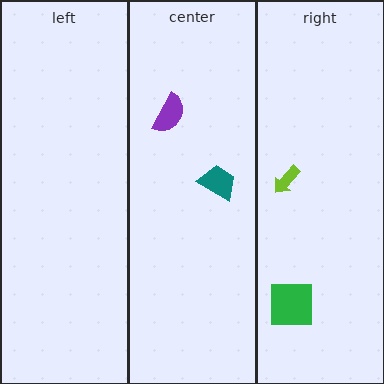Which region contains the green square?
The right region.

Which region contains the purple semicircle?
The center region.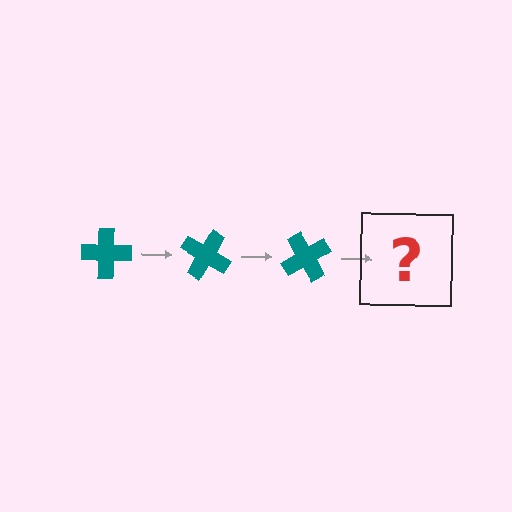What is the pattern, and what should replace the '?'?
The pattern is that the cross rotates 30 degrees each step. The '?' should be a teal cross rotated 90 degrees.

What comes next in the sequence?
The next element should be a teal cross rotated 90 degrees.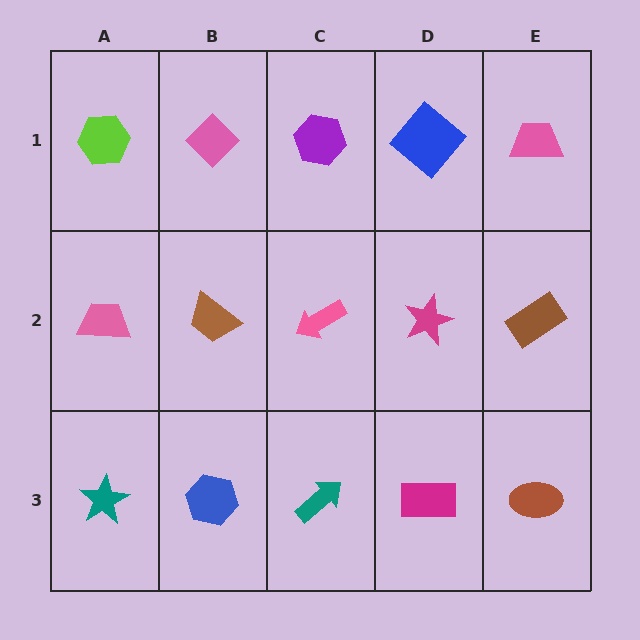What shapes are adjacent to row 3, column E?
A brown rectangle (row 2, column E), a magenta rectangle (row 3, column D).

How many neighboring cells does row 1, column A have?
2.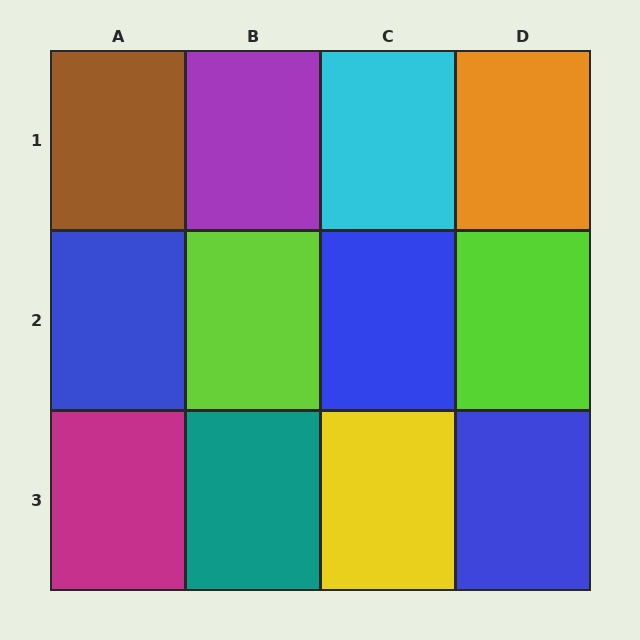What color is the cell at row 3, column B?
Teal.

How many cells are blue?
3 cells are blue.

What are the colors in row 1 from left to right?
Brown, purple, cyan, orange.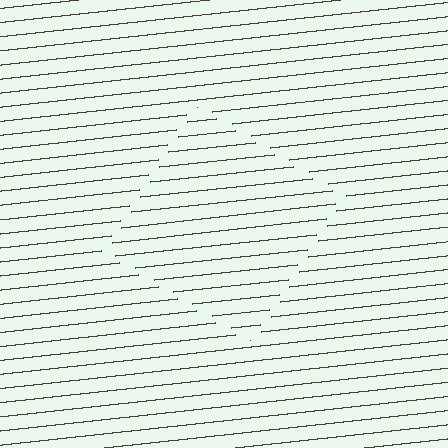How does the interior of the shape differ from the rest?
The interior of the shape contains the same grating, shifted by half a period — the contour is defined by the phase discontinuity where line-ends from the inner and outer gratings abut.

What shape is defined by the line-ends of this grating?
An illusory square. The interior of the shape contains the same grating, shifted by half a period — the contour is defined by the phase discontinuity where line-ends from the inner and outer gratings abut.